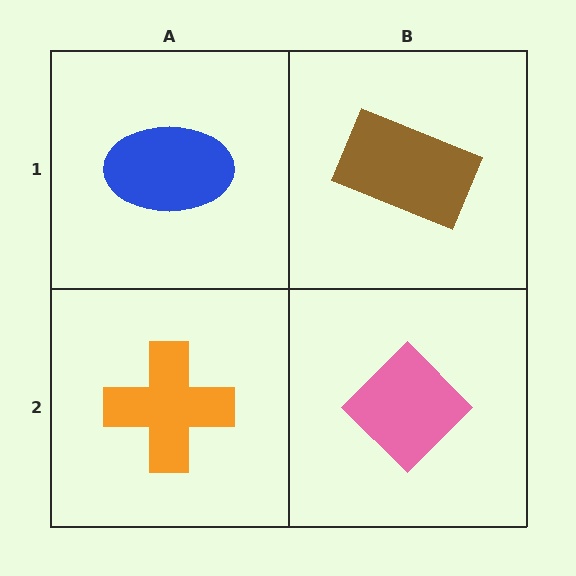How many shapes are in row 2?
2 shapes.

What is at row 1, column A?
A blue ellipse.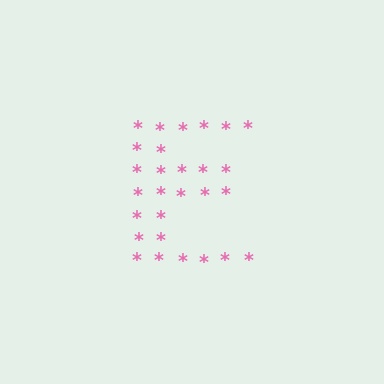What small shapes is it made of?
It is made of small asterisks.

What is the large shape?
The large shape is the letter E.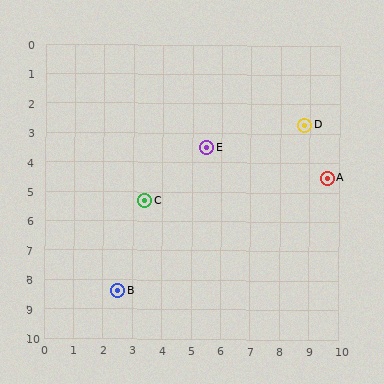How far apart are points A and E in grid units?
Points A and E are about 4.2 grid units apart.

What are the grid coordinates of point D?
Point D is at approximately (8.8, 2.7).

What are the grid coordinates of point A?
Point A is at approximately (9.6, 4.5).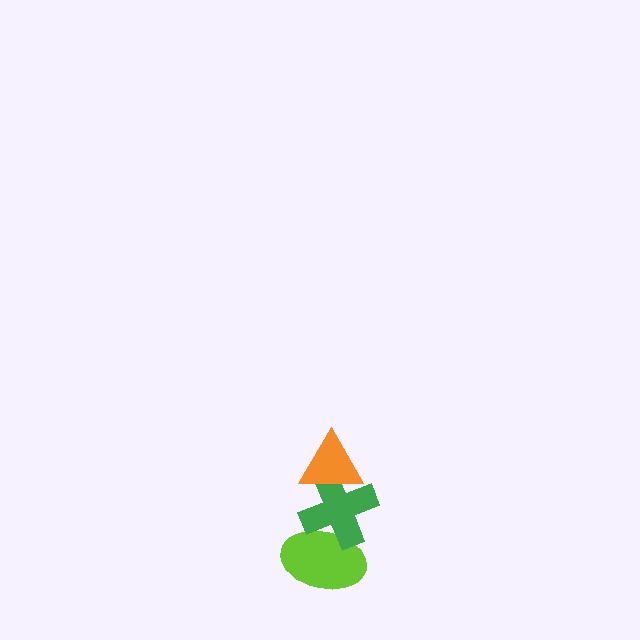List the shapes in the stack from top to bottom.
From top to bottom: the orange triangle, the green cross, the lime ellipse.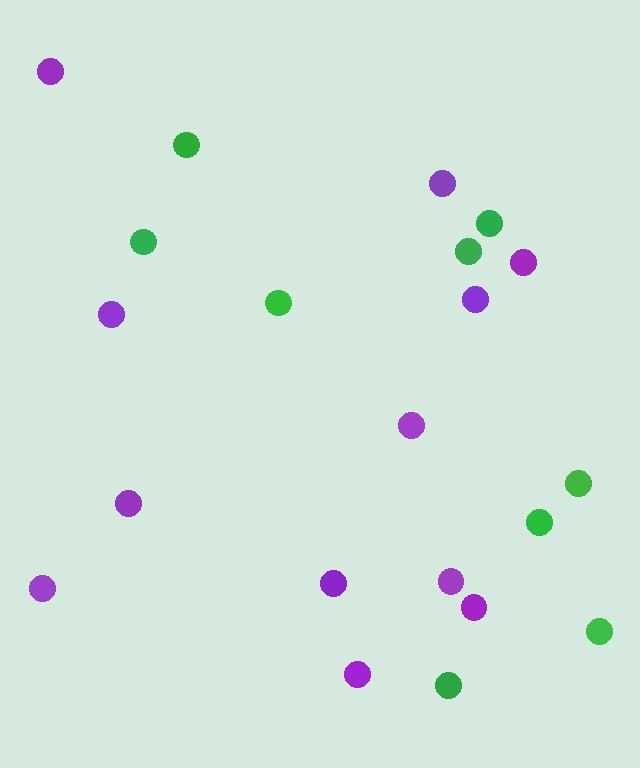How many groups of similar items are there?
There are 2 groups: one group of purple circles (12) and one group of green circles (9).